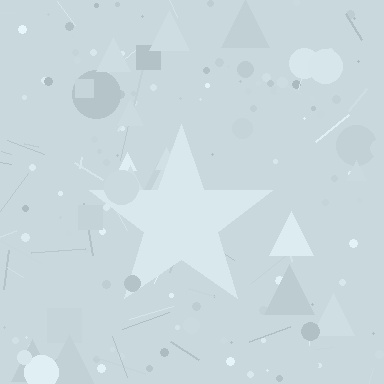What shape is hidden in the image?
A star is hidden in the image.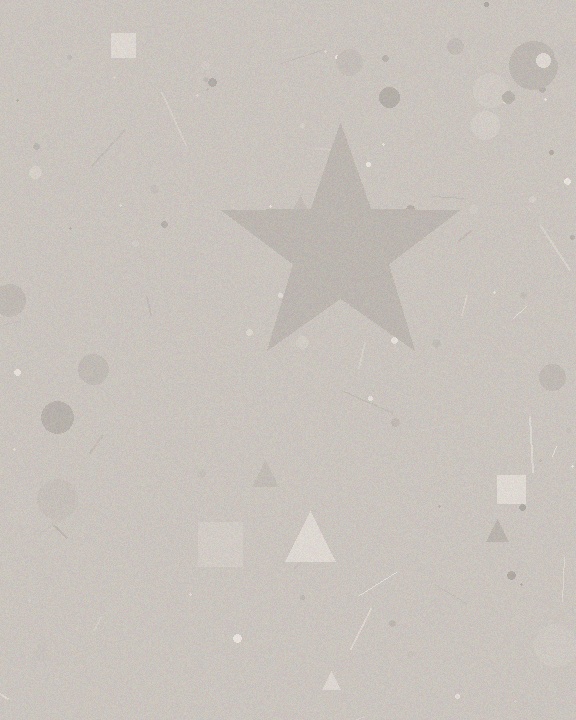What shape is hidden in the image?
A star is hidden in the image.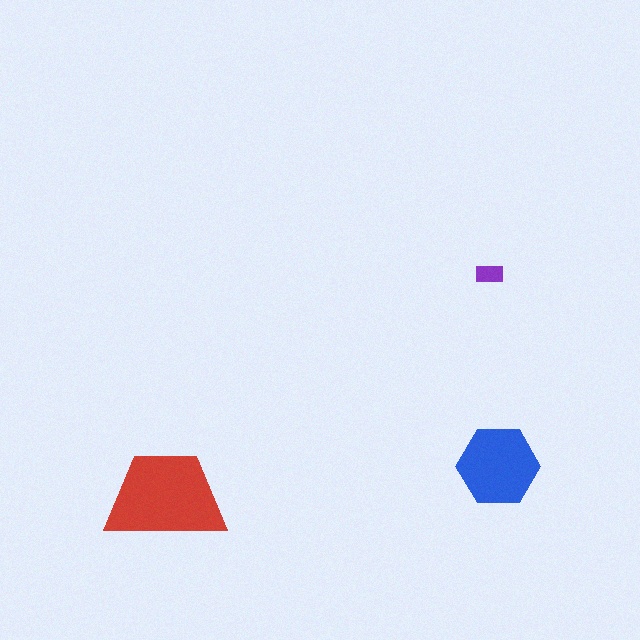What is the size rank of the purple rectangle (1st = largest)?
3rd.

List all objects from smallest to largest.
The purple rectangle, the blue hexagon, the red trapezoid.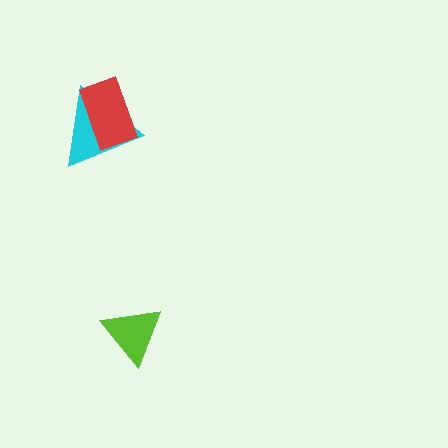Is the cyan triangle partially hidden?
Yes, it is partially covered by another shape.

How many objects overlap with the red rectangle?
1 object overlaps with the red rectangle.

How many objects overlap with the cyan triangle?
1 object overlaps with the cyan triangle.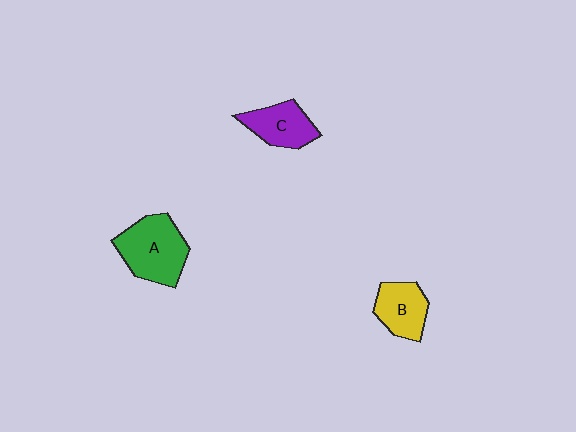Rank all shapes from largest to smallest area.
From largest to smallest: A (green), C (purple), B (yellow).